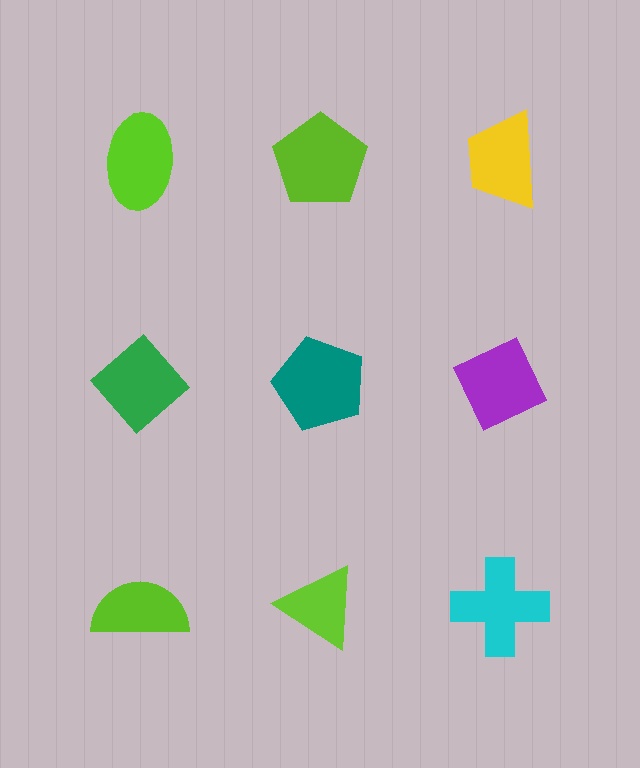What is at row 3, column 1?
A lime semicircle.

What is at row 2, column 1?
A green diamond.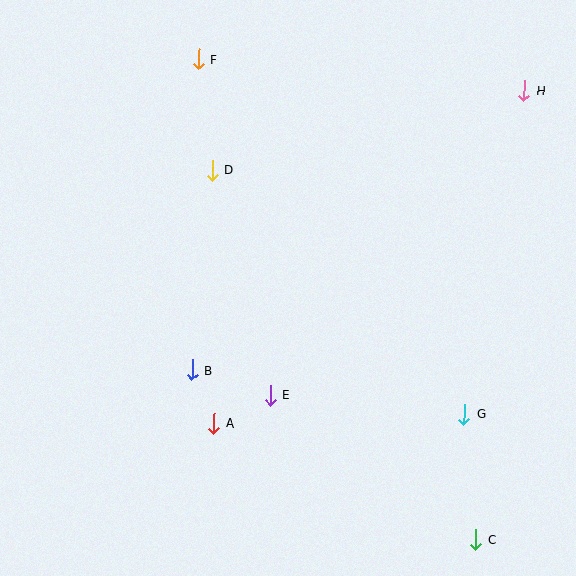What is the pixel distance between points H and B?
The distance between H and B is 434 pixels.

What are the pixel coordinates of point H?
Point H is at (524, 91).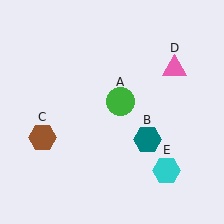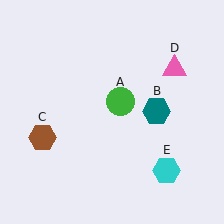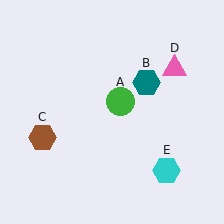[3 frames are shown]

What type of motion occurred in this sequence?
The teal hexagon (object B) rotated counterclockwise around the center of the scene.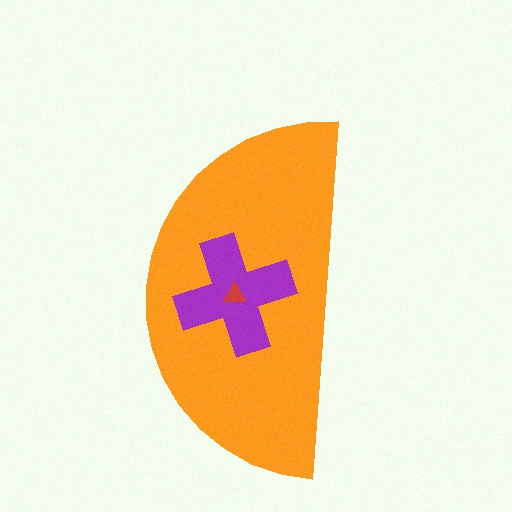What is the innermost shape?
The red triangle.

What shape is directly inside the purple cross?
The red triangle.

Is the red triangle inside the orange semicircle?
Yes.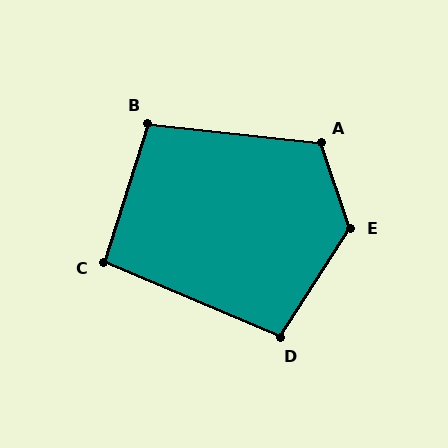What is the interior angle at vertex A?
Approximately 115 degrees (obtuse).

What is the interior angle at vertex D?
Approximately 100 degrees (obtuse).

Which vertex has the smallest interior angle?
C, at approximately 95 degrees.